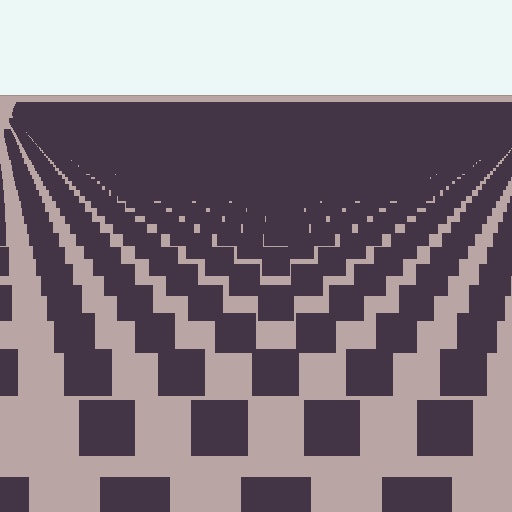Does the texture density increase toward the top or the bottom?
Density increases toward the top.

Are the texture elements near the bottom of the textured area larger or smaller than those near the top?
Larger. Near the bottom, elements are closer to the viewer and appear at a bigger on-screen size.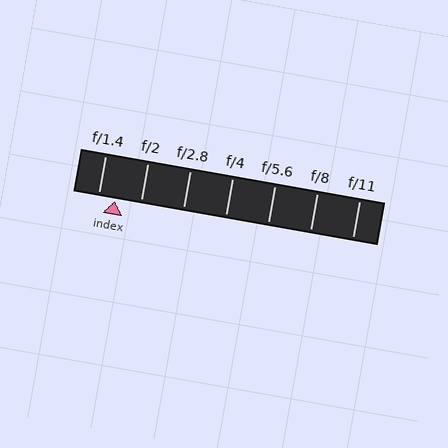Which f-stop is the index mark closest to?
The index mark is closest to f/1.4.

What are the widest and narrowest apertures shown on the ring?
The widest aperture shown is f/1.4 and the narrowest is f/11.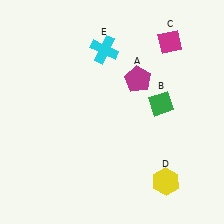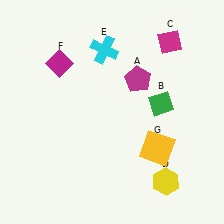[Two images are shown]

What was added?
A magenta diamond (F), a yellow square (G) were added in Image 2.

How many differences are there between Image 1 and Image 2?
There are 2 differences between the two images.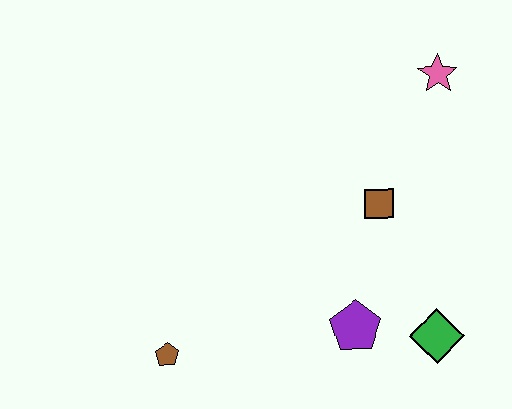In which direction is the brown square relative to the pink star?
The brown square is below the pink star.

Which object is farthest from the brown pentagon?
The pink star is farthest from the brown pentagon.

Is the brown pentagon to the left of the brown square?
Yes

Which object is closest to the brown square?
The purple pentagon is closest to the brown square.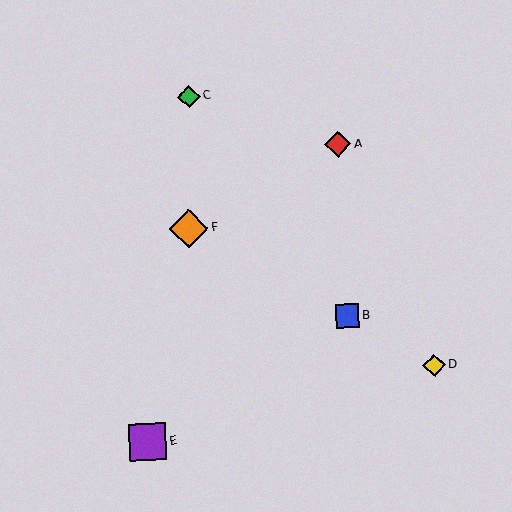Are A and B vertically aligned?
Yes, both are at x≈338.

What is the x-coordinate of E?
Object E is at x≈148.